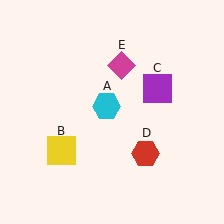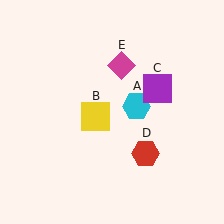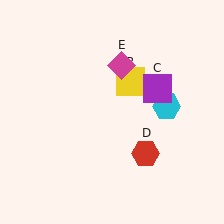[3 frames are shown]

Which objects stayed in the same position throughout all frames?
Purple square (object C) and red hexagon (object D) and magenta diamond (object E) remained stationary.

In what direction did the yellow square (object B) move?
The yellow square (object B) moved up and to the right.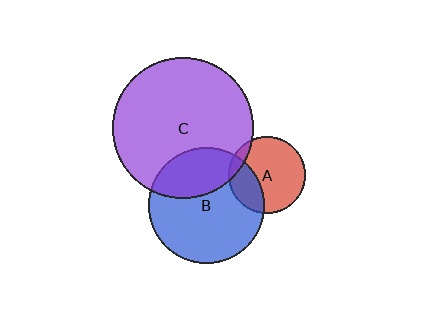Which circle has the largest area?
Circle C (purple).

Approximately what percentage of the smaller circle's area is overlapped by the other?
Approximately 30%.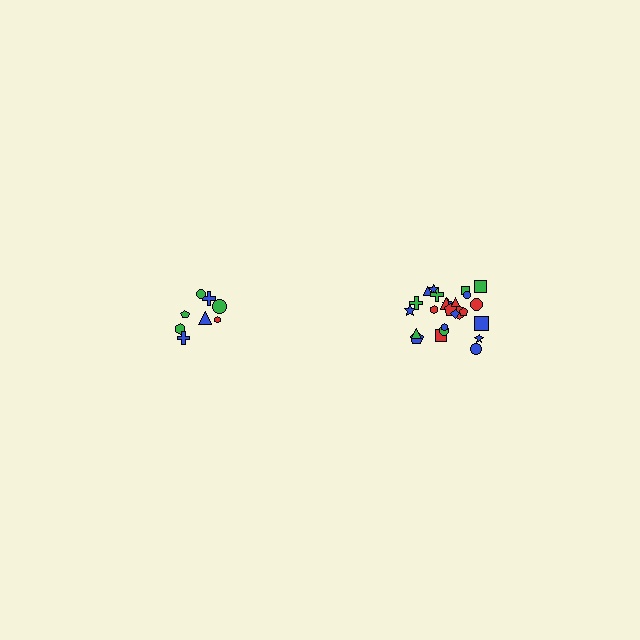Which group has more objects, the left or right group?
The right group.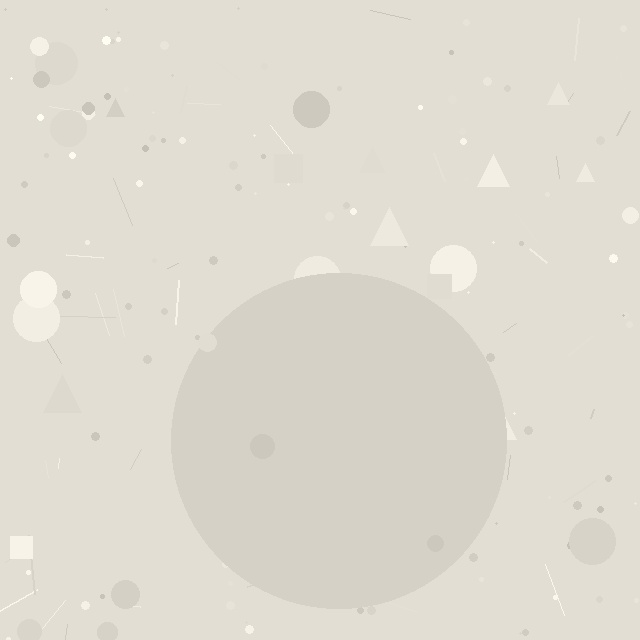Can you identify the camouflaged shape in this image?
The camouflaged shape is a circle.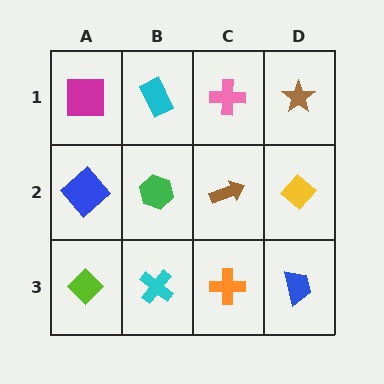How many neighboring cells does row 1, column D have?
2.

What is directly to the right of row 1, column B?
A pink cross.